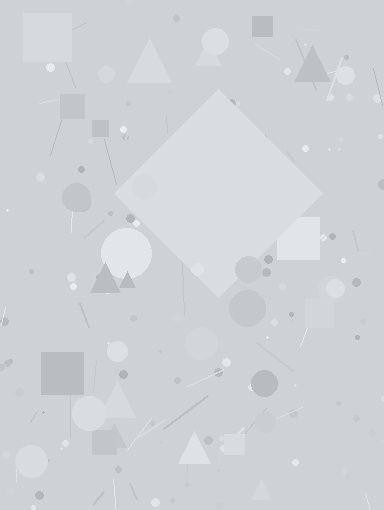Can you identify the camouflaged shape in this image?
The camouflaged shape is a diamond.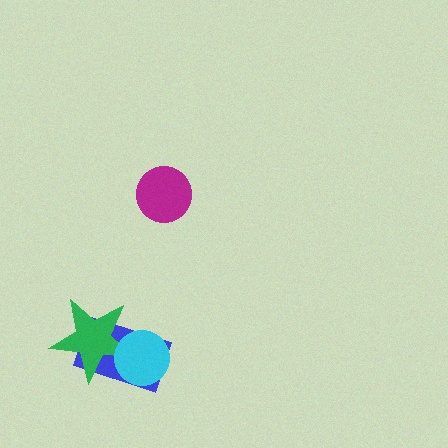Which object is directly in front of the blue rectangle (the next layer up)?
The green star is directly in front of the blue rectangle.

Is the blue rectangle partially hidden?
Yes, it is partially covered by another shape.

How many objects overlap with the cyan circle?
2 objects overlap with the cyan circle.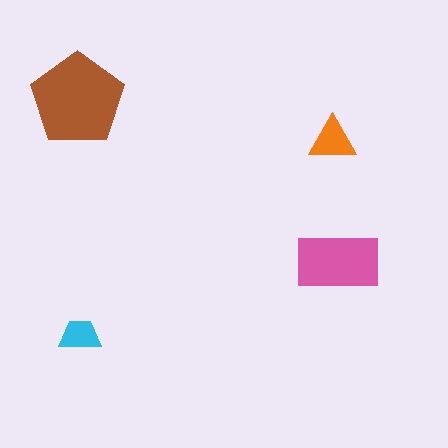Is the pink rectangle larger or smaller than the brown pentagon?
Smaller.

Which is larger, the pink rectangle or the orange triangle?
The pink rectangle.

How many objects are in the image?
There are 4 objects in the image.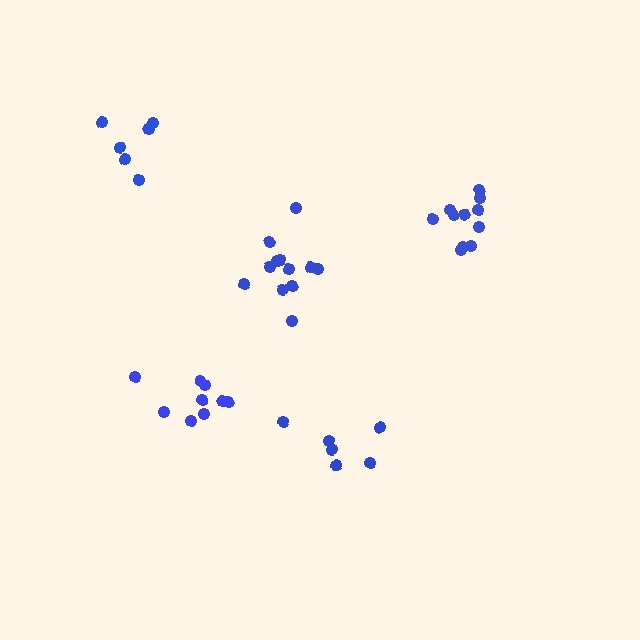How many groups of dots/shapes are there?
There are 5 groups.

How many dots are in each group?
Group 1: 6 dots, Group 2: 11 dots, Group 3: 9 dots, Group 4: 12 dots, Group 5: 6 dots (44 total).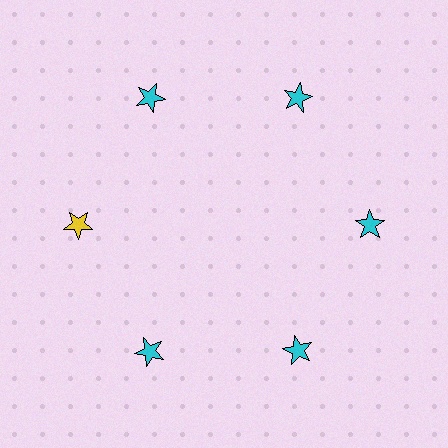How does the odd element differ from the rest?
It has a different color: yellow instead of cyan.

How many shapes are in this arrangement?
There are 6 shapes arranged in a ring pattern.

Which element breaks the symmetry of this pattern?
The yellow star at roughly the 9 o'clock position breaks the symmetry. All other shapes are cyan stars.